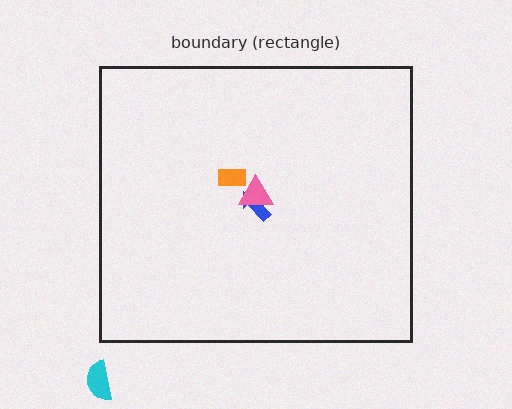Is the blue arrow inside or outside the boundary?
Inside.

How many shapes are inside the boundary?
3 inside, 1 outside.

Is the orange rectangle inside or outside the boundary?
Inside.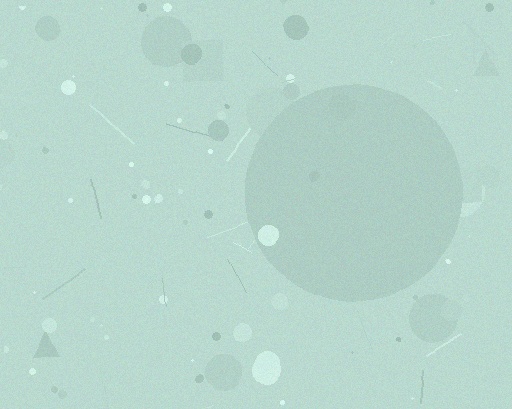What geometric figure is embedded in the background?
A circle is embedded in the background.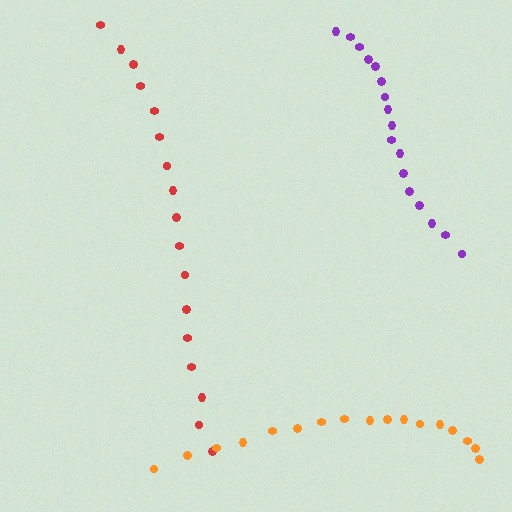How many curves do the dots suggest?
There are 3 distinct paths.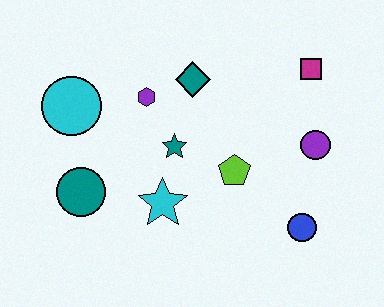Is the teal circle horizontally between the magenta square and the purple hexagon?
No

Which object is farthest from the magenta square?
The teal circle is farthest from the magenta square.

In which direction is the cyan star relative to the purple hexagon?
The cyan star is below the purple hexagon.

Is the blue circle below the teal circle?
Yes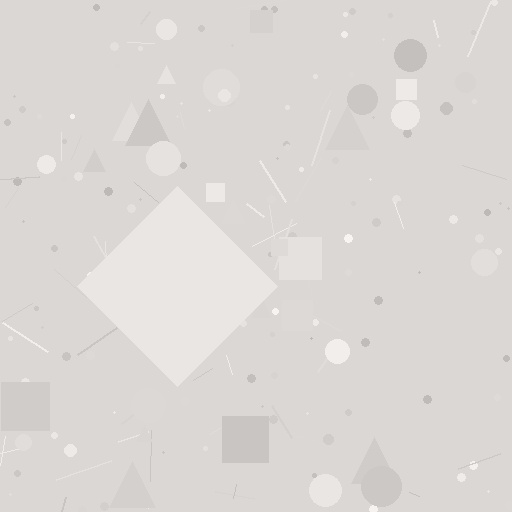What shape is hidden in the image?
A diamond is hidden in the image.